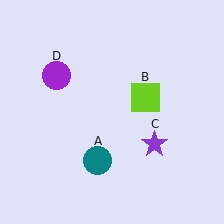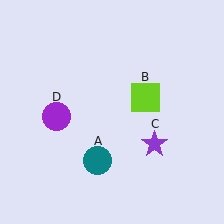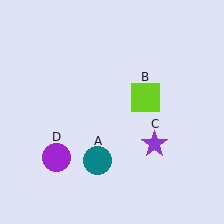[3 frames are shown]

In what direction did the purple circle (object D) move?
The purple circle (object D) moved down.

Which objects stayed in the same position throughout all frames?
Teal circle (object A) and lime square (object B) and purple star (object C) remained stationary.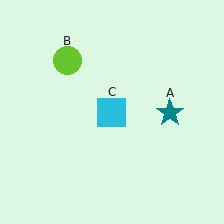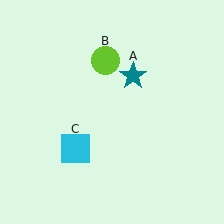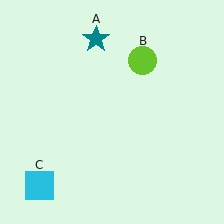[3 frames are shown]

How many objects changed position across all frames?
3 objects changed position: teal star (object A), lime circle (object B), cyan square (object C).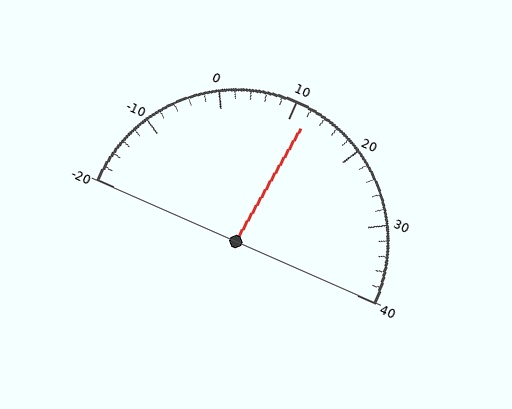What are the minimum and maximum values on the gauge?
The gauge ranges from -20 to 40.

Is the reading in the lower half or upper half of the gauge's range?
The reading is in the upper half of the range (-20 to 40).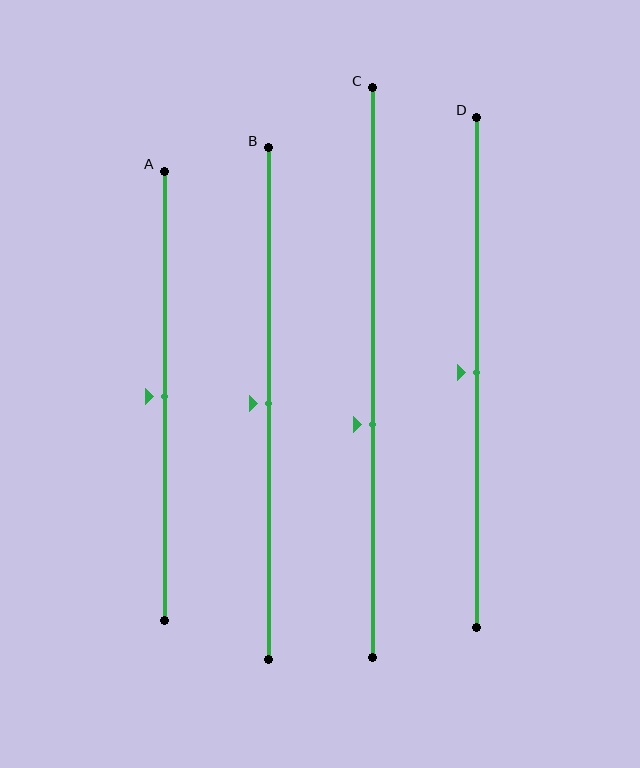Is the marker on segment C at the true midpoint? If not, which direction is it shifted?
No, the marker on segment C is shifted downward by about 9% of the segment length.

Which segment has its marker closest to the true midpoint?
Segment A has its marker closest to the true midpoint.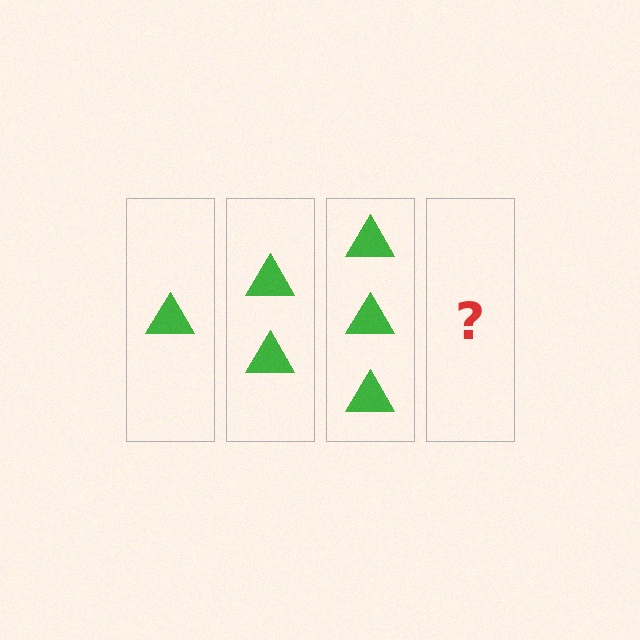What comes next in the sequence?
The next element should be 4 triangles.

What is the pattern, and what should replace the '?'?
The pattern is that each step adds one more triangle. The '?' should be 4 triangles.